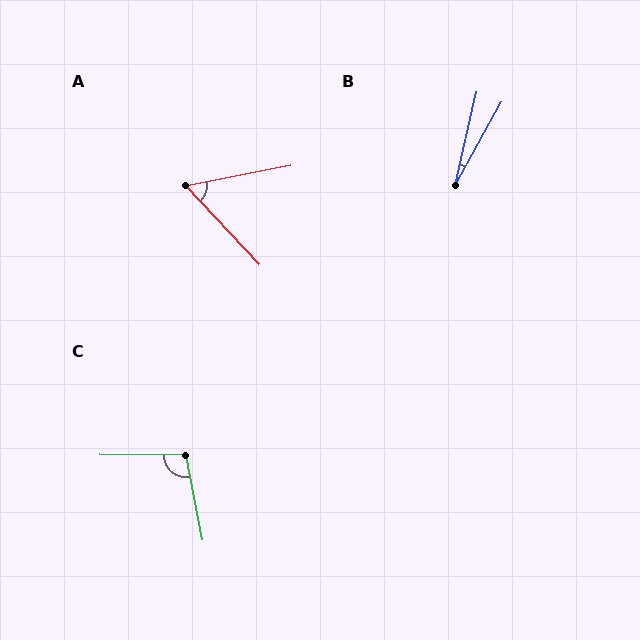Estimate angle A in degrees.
Approximately 58 degrees.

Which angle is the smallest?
B, at approximately 16 degrees.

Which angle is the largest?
C, at approximately 101 degrees.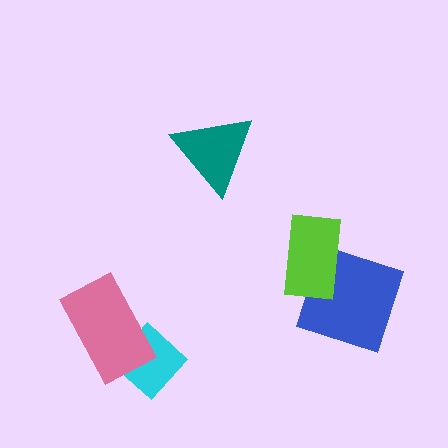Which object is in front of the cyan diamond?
The pink rectangle is in front of the cyan diamond.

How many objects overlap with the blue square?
1 object overlaps with the blue square.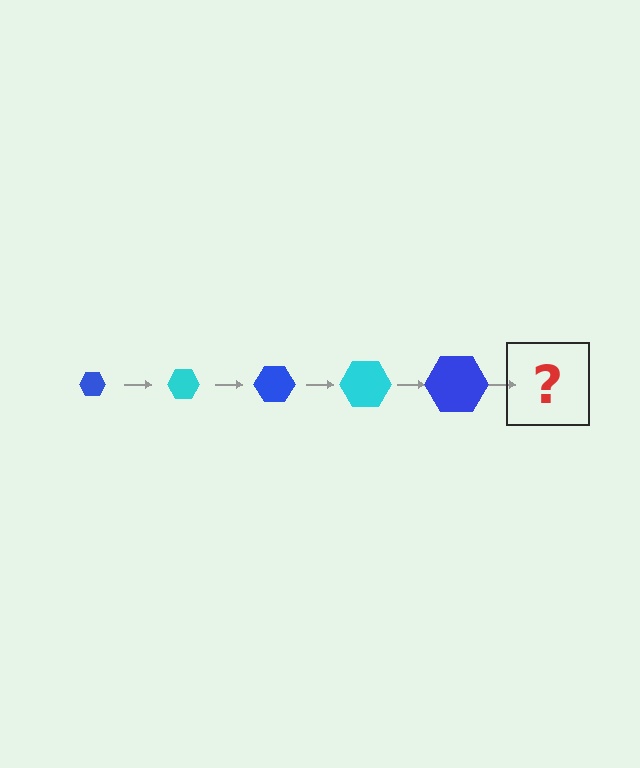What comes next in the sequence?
The next element should be a cyan hexagon, larger than the previous one.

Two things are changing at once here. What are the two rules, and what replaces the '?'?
The two rules are that the hexagon grows larger each step and the color cycles through blue and cyan. The '?' should be a cyan hexagon, larger than the previous one.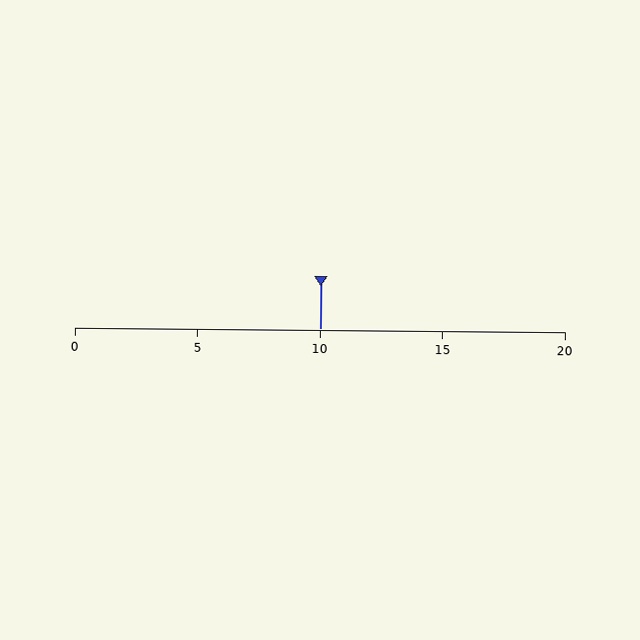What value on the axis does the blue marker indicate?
The marker indicates approximately 10.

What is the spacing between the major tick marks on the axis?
The major ticks are spaced 5 apart.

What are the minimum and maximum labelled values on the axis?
The axis runs from 0 to 20.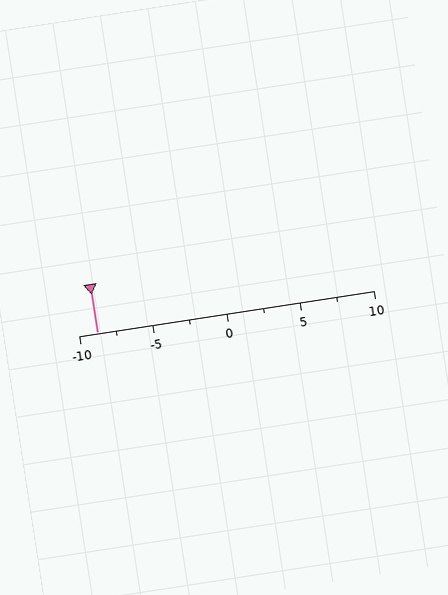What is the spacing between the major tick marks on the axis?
The major ticks are spaced 5 apart.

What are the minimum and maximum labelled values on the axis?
The axis runs from -10 to 10.